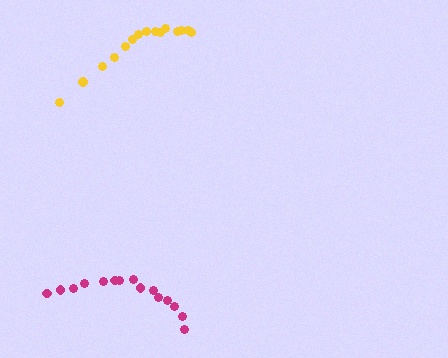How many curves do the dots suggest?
There are 2 distinct paths.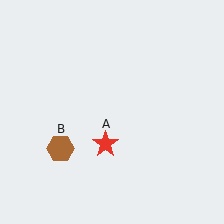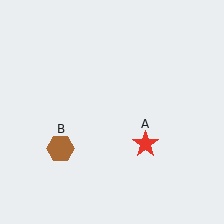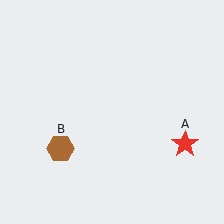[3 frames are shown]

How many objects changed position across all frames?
1 object changed position: red star (object A).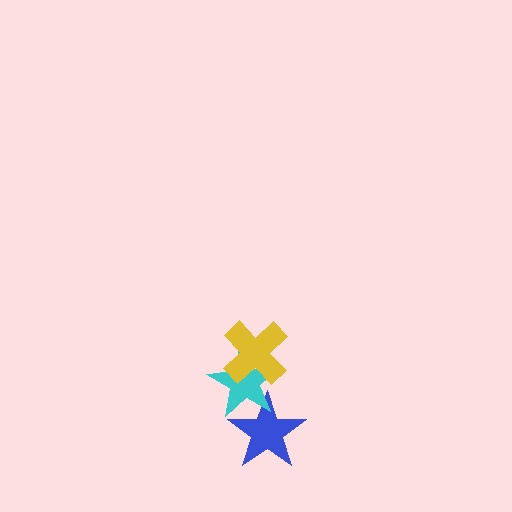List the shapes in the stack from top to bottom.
From top to bottom: the yellow cross, the cyan star, the blue star.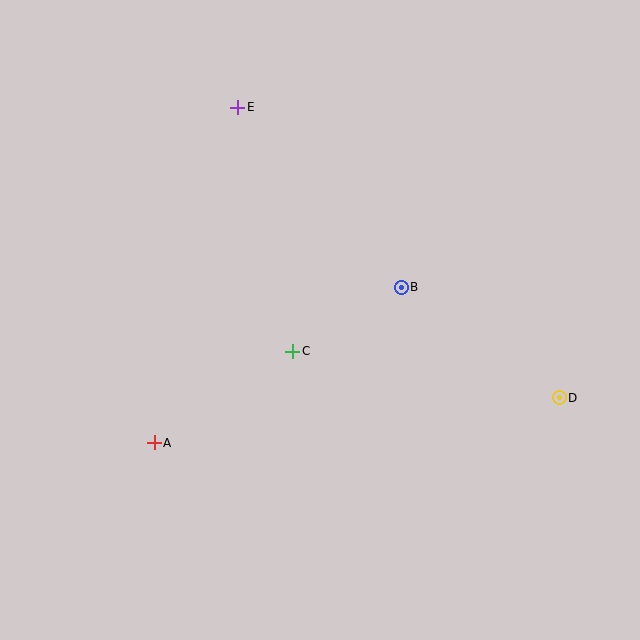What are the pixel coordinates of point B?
Point B is at (401, 287).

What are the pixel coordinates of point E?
Point E is at (238, 107).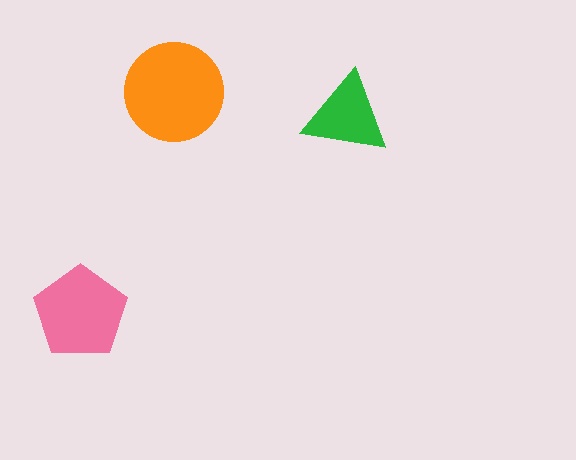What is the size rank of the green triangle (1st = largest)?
3rd.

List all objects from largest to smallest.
The orange circle, the pink pentagon, the green triangle.